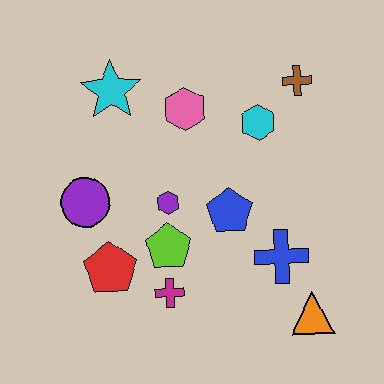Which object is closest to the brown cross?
The cyan hexagon is closest to the brown cross.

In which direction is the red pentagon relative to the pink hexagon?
The red pentagon is below the pink hexagon.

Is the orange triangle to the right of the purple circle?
Yes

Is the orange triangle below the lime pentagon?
Yes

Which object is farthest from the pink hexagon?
The orange triangle is farthest from the pink hexagon.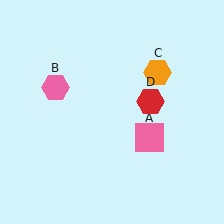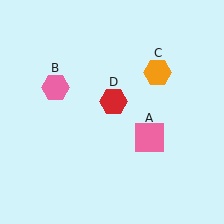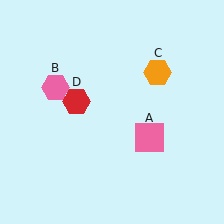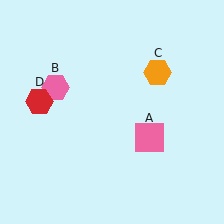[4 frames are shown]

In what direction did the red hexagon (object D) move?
The red hexagon (object D) moved left.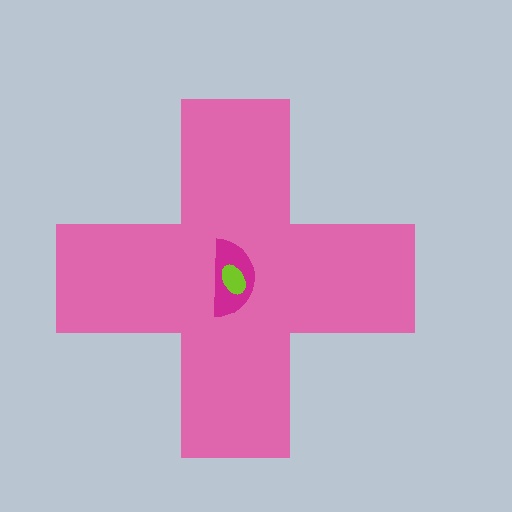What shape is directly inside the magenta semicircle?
The lime ellipse.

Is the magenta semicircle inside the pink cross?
Yes.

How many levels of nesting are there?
3.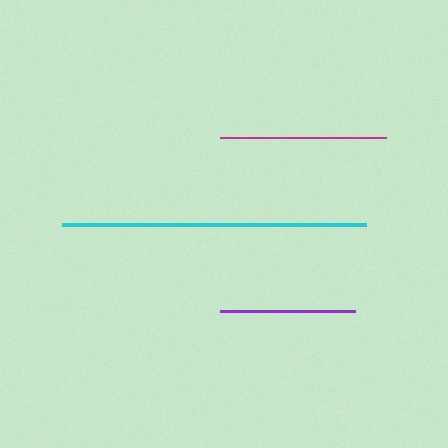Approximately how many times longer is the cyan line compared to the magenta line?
The cyan line is approximately 1.8 times the length of the magenta line.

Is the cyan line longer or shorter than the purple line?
The cyan line is longer than the purple line.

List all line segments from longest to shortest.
From longest to shortest: cyan, magenta, purple.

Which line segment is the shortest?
The purple line is the shortest at approximately 135 pixels.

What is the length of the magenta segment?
The magenta segment is approximately 166 pixels long.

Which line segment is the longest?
The cyan line is the longest at approximately 304 pixels.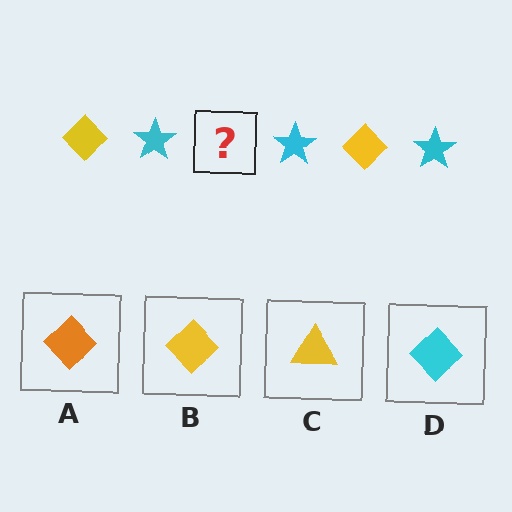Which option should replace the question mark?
Option B.